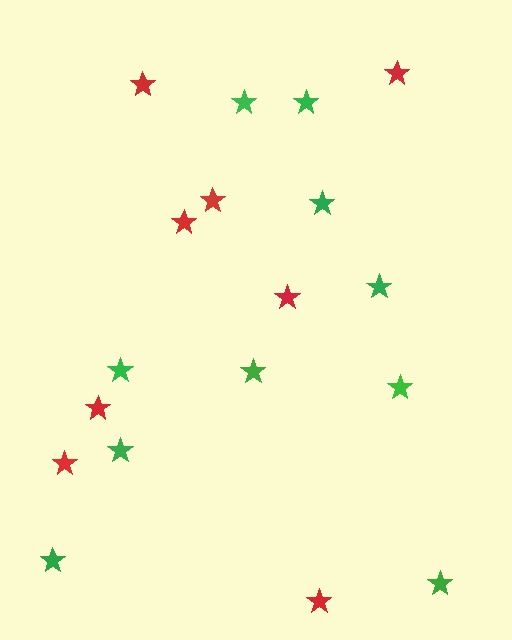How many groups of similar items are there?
There are 2 groups: one group of red stars (8) and one group of green stars (10).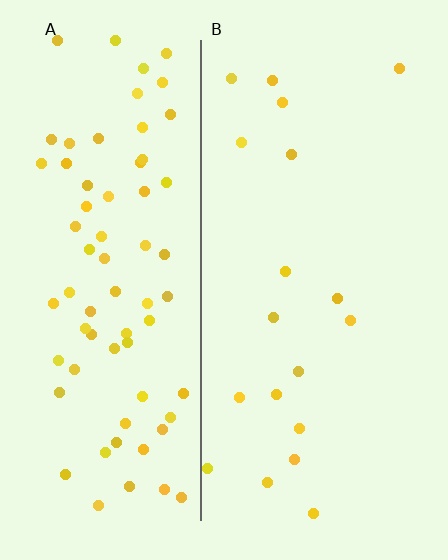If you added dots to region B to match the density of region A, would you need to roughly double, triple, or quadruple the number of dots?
Approximately quadruple.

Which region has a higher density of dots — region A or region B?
A (the left).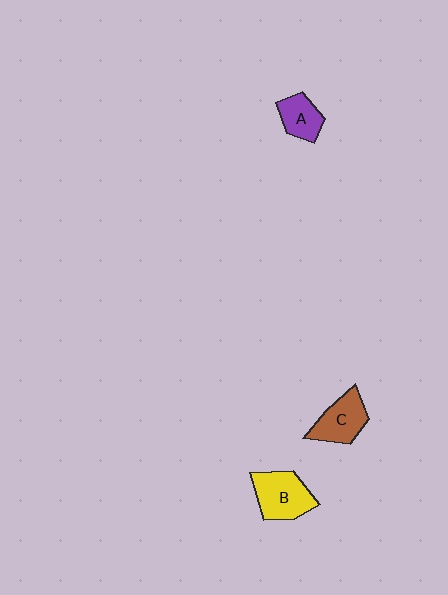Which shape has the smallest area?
Shape A (purple).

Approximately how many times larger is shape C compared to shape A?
Approximately 1.3 times.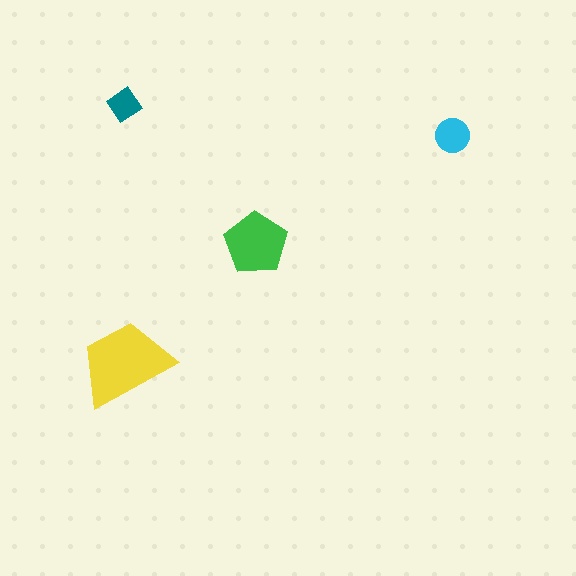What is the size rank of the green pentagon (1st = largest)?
2nd.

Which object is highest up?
The teal diamond is topmost.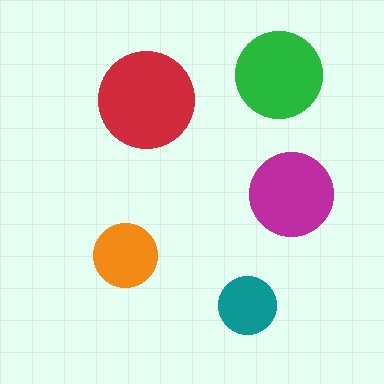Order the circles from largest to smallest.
the red one, the green one, the magenta one, the orange one, the teal one.